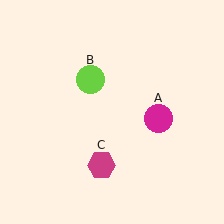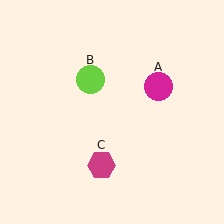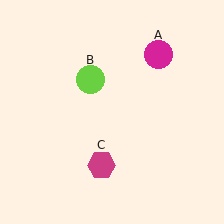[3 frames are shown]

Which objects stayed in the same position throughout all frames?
Lime circle (object B) and magenta hexagon (object C) remained stationary.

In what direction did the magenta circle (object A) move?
The magenta circle (object A) moved up.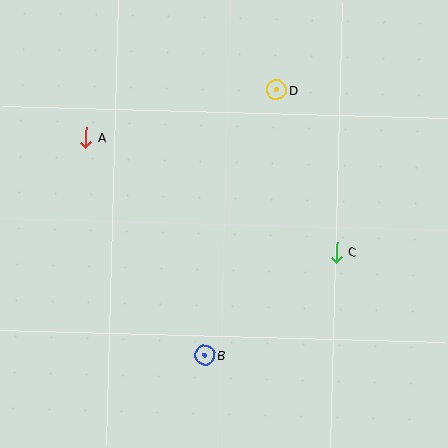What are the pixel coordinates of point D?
Point D is at (277, 90).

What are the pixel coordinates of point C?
Point C is at (337, 252).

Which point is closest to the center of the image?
Point C at (337, 252) is closest to the center.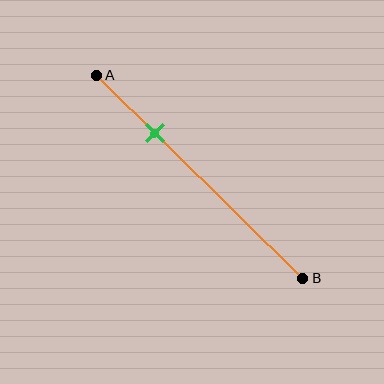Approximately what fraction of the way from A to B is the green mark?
The green mark is approximately 30% of the way from A to B.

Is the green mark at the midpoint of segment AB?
No, the mark is at about 30% from A, not at the 50% midpoint.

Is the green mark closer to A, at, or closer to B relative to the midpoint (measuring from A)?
The green mark is closer to point A than the midpoint of segment AB.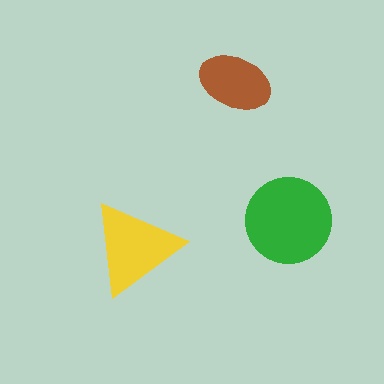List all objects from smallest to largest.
The brown ellipse, the yellow triangle, the green circle.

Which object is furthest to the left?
The yellow triangle is leftmost.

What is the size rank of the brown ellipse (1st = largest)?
3rd.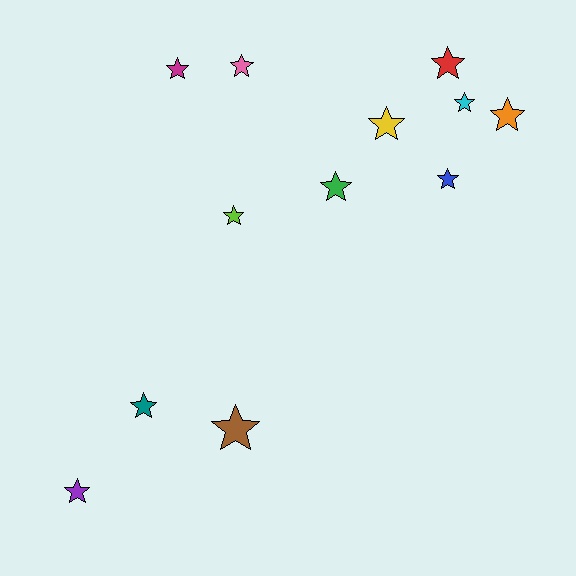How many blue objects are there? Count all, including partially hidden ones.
There is 1 blue object.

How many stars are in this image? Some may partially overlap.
There are 12 stars.